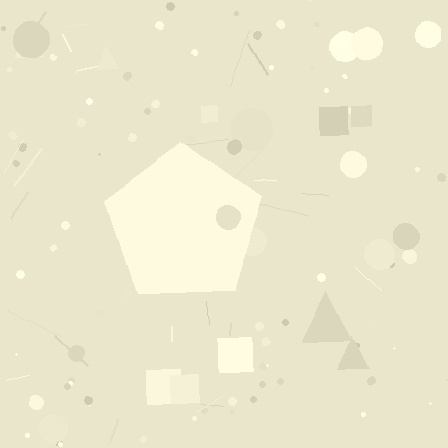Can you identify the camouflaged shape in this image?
The camouflaged shape is a pentagon.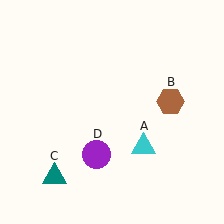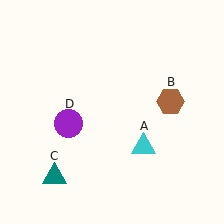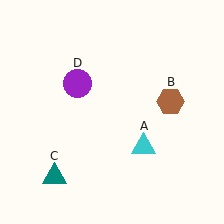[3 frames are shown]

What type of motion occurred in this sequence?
The purple circle (object D) rotated clockwise around the center of the scene.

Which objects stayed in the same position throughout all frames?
Cyan triangle (object A) and brown hexagon (object B) and teal triangle (object C) remained stationary.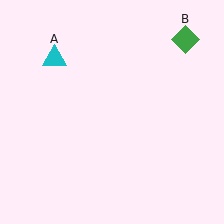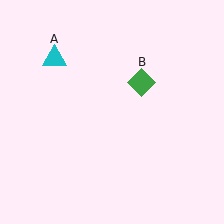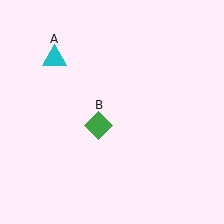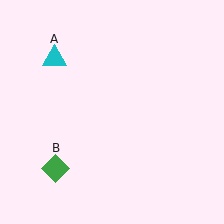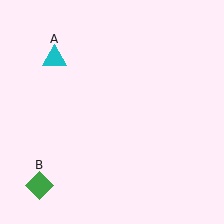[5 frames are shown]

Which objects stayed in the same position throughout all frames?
Cyan triangle (object A) remained stationary.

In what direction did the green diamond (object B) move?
The green diamond (object B) moved down and to the left.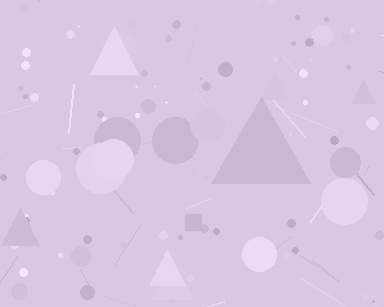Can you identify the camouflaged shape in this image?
The camouflaged shape is a triangle.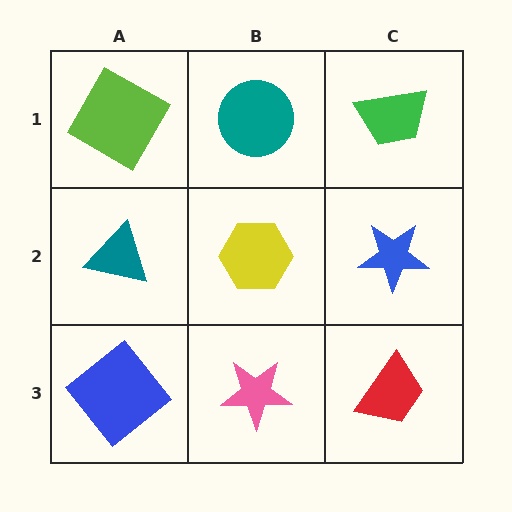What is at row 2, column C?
A blue star.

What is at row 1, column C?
A green trapezoid.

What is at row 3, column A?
A blue diamond.